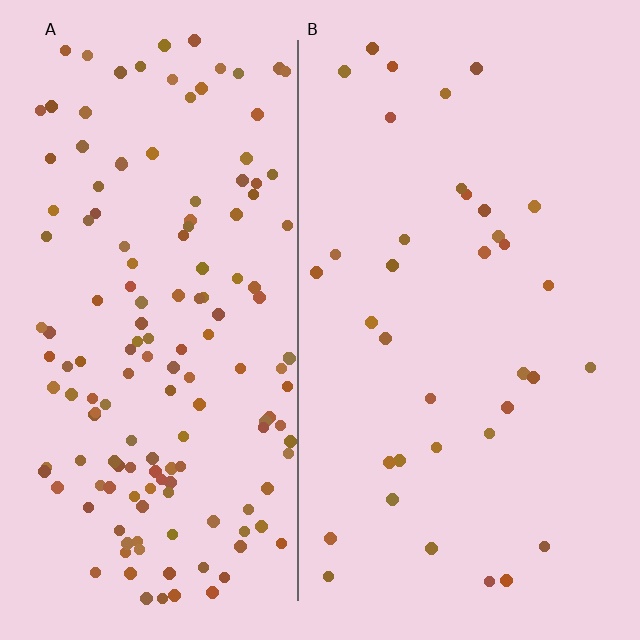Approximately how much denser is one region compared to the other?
Approximately 4.2× — region A over region B.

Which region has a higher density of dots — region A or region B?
A (the left).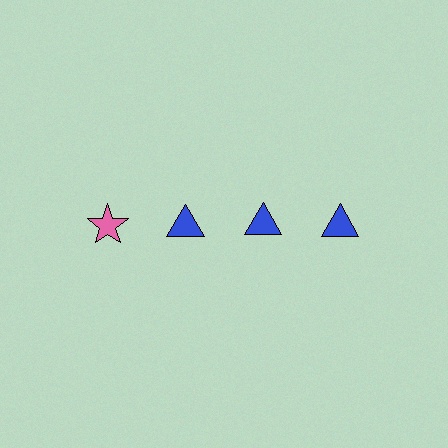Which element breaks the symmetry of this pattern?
The pink star in the top row, leftmost column breaks the symmetry. All other shapes are blue triangles.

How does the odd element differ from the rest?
It differs in both color (pink instead of blue) and shape (star instead of triangle).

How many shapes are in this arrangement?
There are 4 shapes arranged in a grid pattern.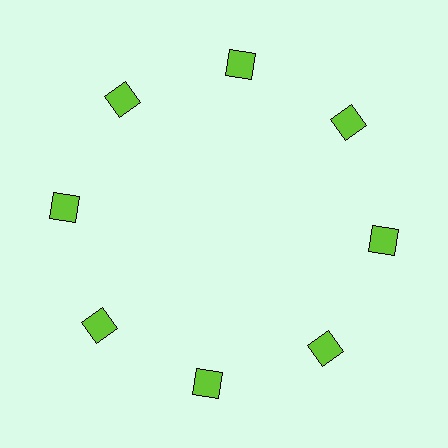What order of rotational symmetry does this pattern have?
This pattern has 8-fold rotational symmetry.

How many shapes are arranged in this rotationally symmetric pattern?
There are 8 shapes, arranged in 8 groups of 1.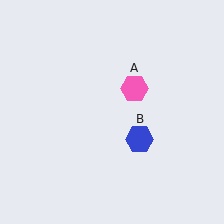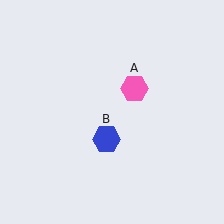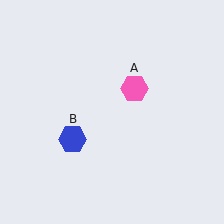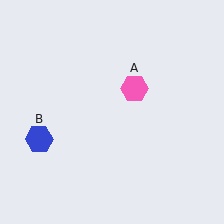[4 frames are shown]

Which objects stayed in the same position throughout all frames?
Pink hexagon (object A) remained stationary.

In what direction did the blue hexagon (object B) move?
The blue hexagon (object B) moved left.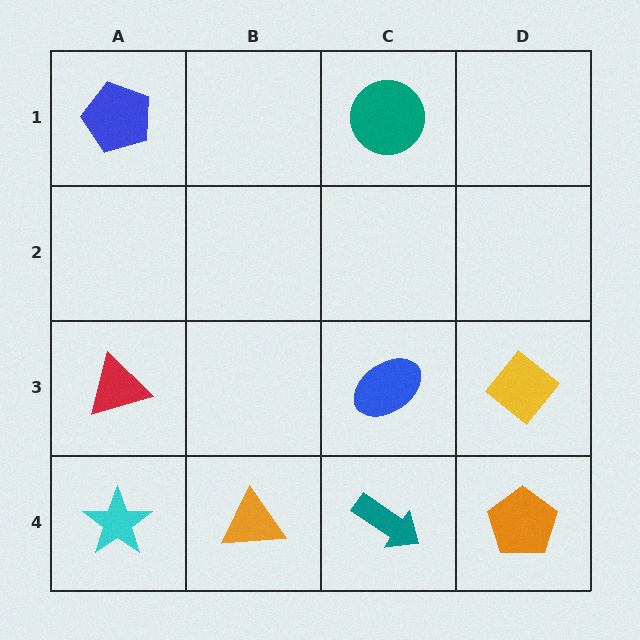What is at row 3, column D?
A yellow diamond.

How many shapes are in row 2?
0 shapes.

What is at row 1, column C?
A teal circle.